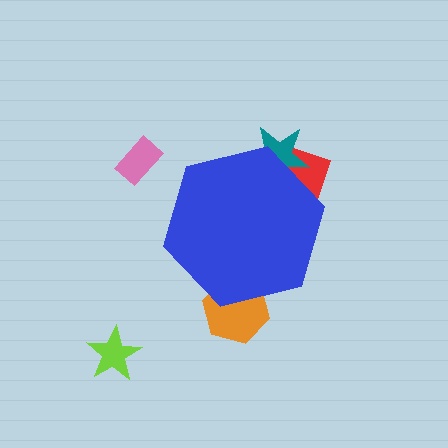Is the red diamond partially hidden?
Yes, the red diamond is partially hidden behind the blue hexagon.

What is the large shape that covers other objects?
A blue hexagon.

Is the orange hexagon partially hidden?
Yes, the orange hexagon is partially hidden behind the blue hexagon.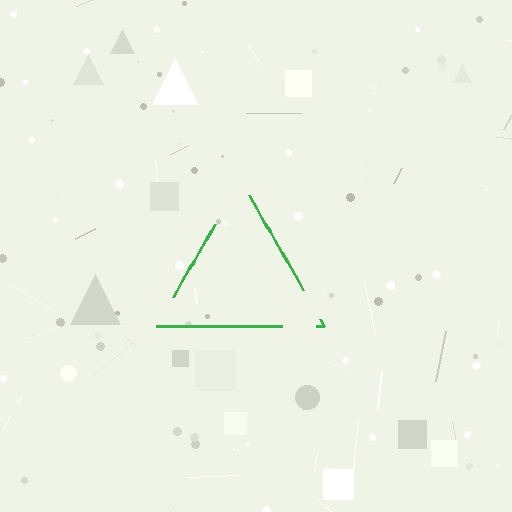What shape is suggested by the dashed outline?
The dashed outline suggests a triangle.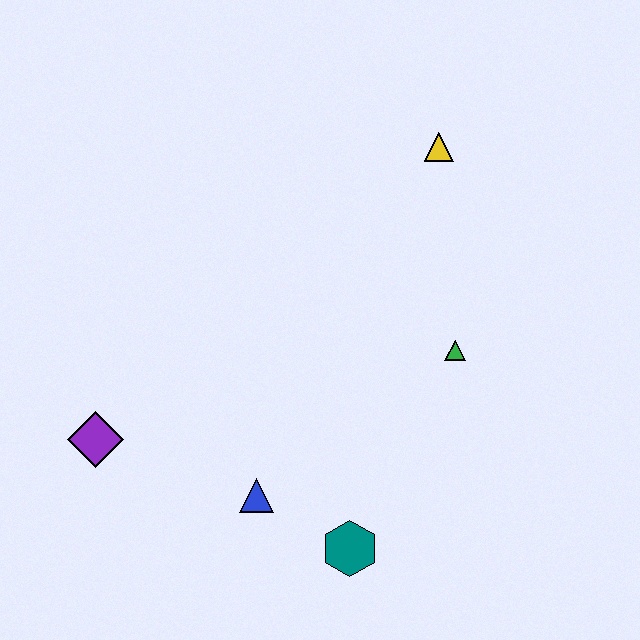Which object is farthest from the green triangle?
The purple diamond is farthest from the green triangle.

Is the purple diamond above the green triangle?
No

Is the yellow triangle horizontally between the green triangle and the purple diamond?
Yes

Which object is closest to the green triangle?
The yellow triangle is closest to the green triangle.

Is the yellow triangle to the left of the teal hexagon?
No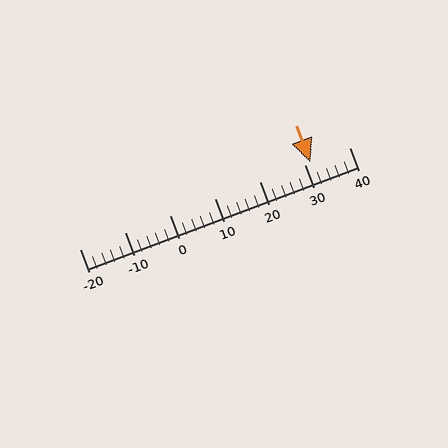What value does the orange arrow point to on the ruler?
The orange arrow points to approximately 31.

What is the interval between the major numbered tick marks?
The major tick marks are spaced 10 units apart.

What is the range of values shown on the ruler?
The ruler shows values from -20 to 40.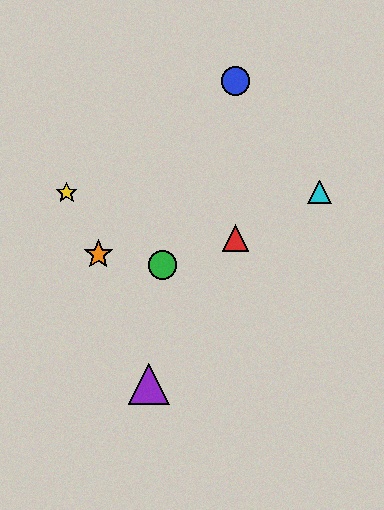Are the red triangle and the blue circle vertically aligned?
Yes, both are at x≈235.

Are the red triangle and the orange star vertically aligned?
No, the red triangle is at x≈235 and the orange star is at x≈98.